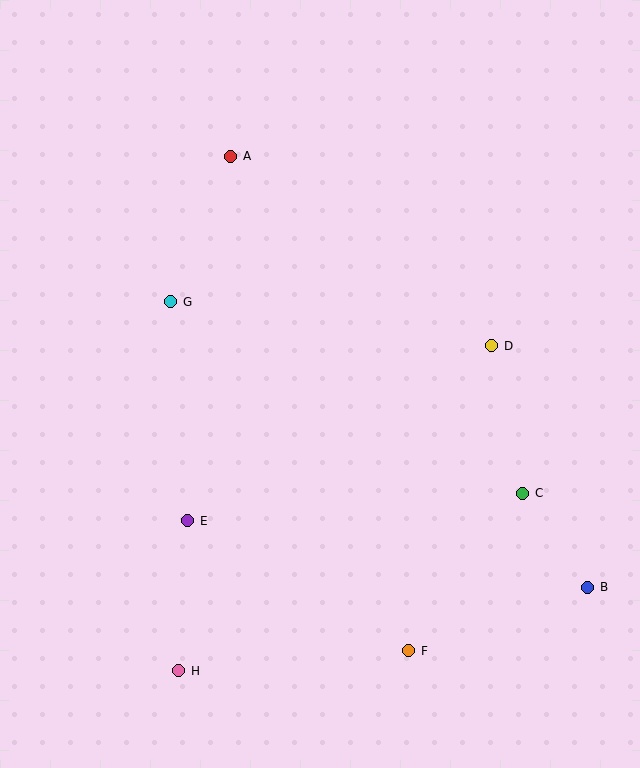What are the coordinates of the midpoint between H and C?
The midpoint between H and C is at (351, 582).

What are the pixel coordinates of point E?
Point E is at (188, 521).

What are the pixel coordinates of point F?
Point F is at (409, 651).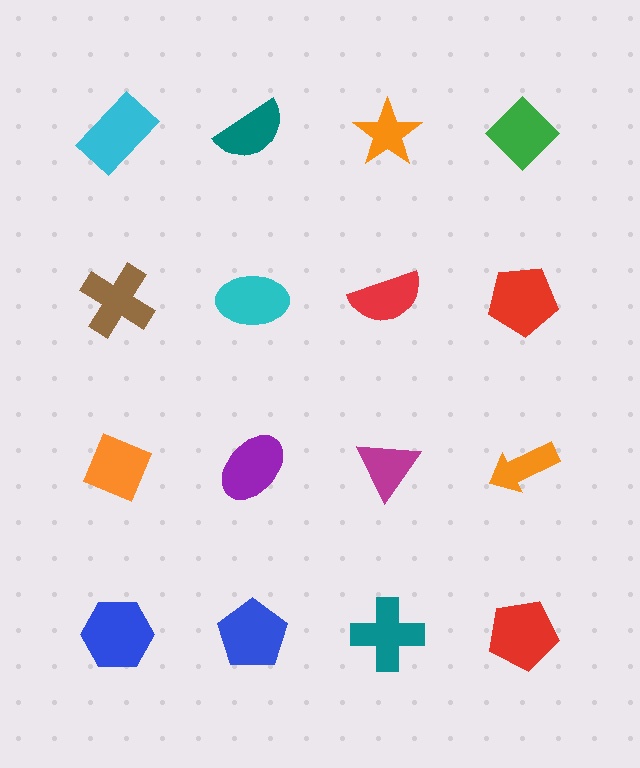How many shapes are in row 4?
4 shapes.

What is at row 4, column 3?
A teal cross.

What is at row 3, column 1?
An orange diamond.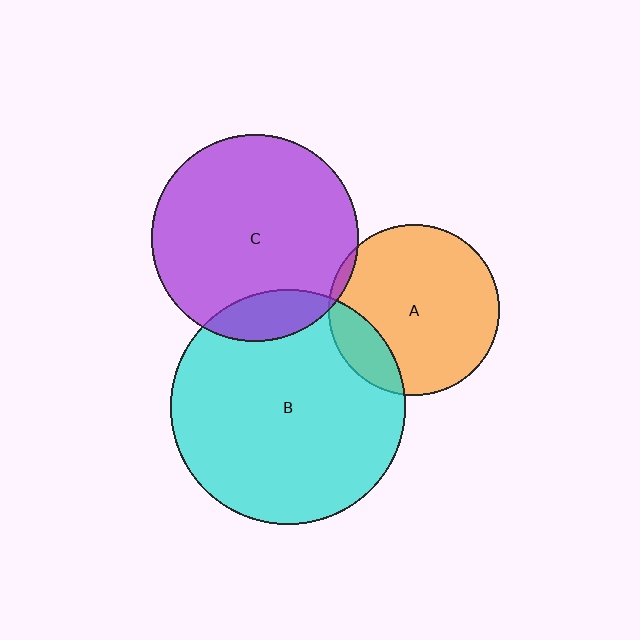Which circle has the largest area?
Circle B (cyan).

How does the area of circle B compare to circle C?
Approximately 1.3 times.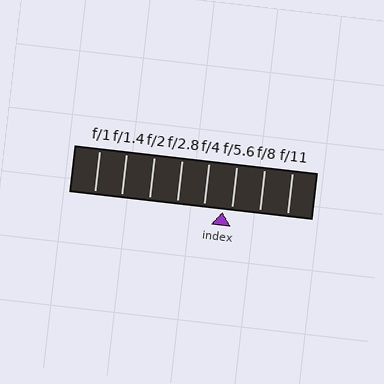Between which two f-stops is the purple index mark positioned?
The index mark is between f/4 and f/5.6.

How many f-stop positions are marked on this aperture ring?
There are 8 f-stop positions marked.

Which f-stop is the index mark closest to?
The index mark is closest to f/5.6.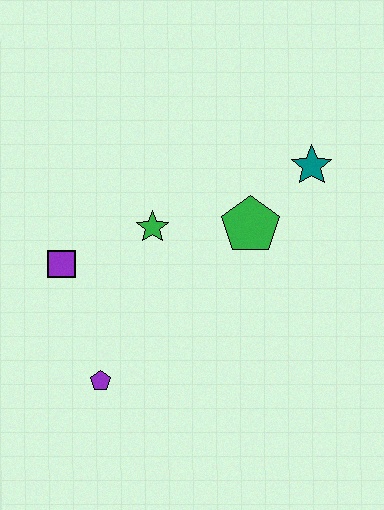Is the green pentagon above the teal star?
No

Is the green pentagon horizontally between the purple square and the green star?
No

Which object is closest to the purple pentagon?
The purple square is closest to the purple pentagon.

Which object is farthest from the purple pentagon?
The teal star is farthest from the purple pentagon.